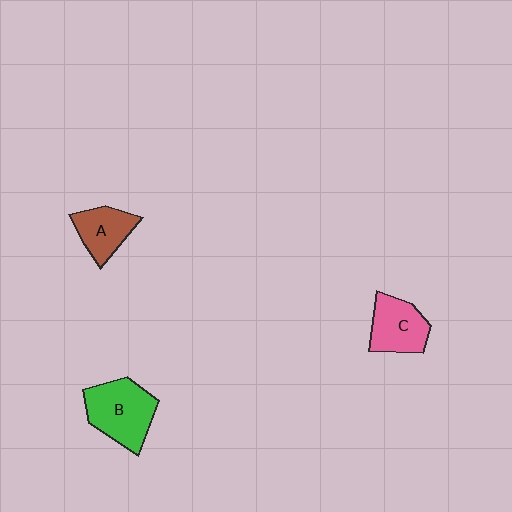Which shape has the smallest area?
Shape A (brown).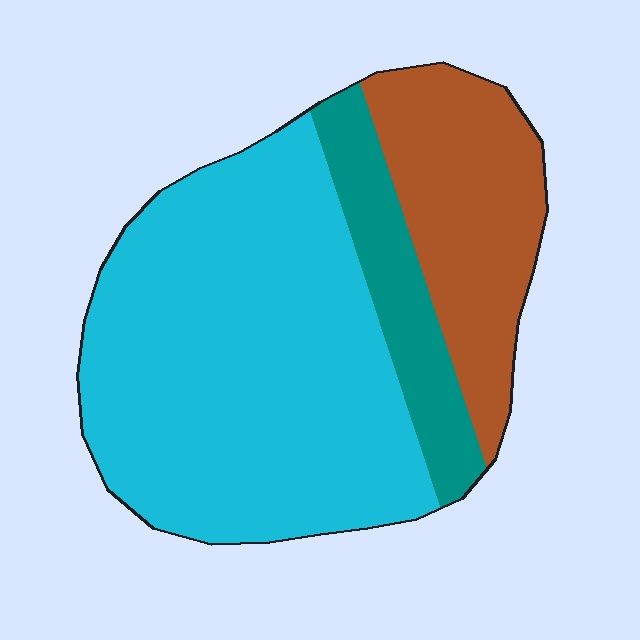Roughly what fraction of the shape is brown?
Brown takes up about one quarter (1/4) of the shape.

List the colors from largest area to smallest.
From largest to smallest: cyan, brown, teal.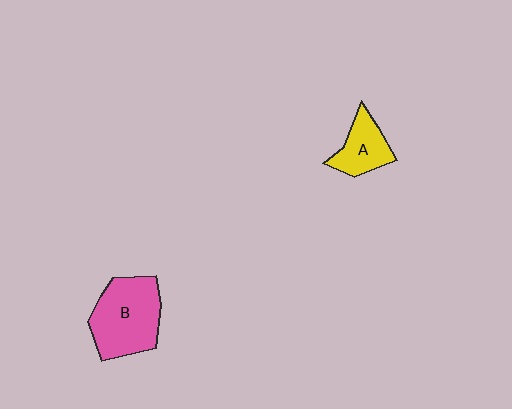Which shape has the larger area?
Shape B (pink).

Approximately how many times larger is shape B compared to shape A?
Approximately 1.9 times.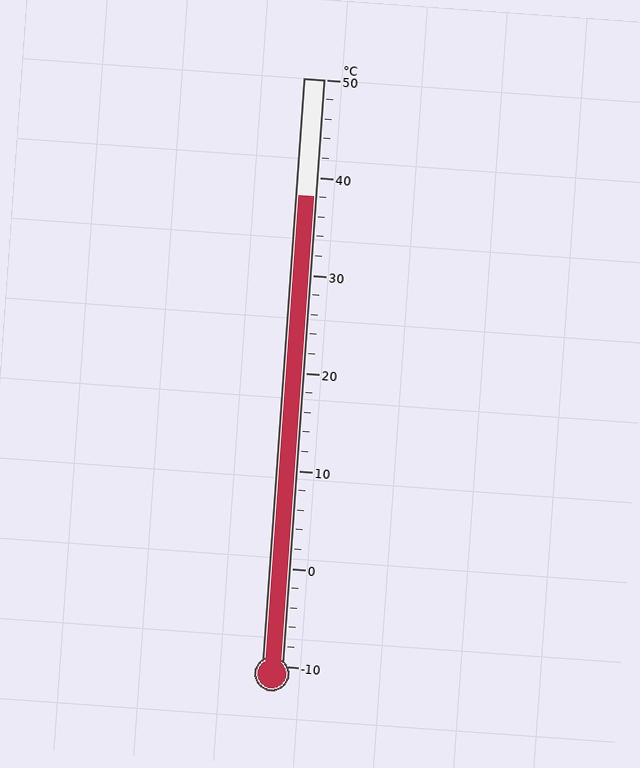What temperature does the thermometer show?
The thermometer shows approximately 38°C.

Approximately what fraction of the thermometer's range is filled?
The thermometer is filled to approximately 80% of its range.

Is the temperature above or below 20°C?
The temperature is above 20°C.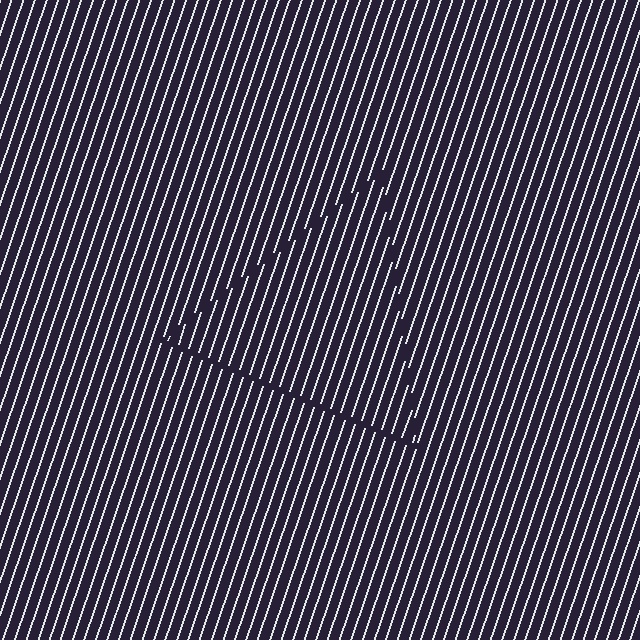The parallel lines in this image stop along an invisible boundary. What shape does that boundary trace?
An illusory triangle. The interior of the shape contains the same grating, shifted by half a period — the contour is defined by the phase discontinuity where line-ends from the inner and outer gratings abut.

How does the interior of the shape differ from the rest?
The interior of the shape contains the same grating, shifted by half a period — the contour is defined by the phase discontinuity where line-ends from the inner and outer gratings abut.